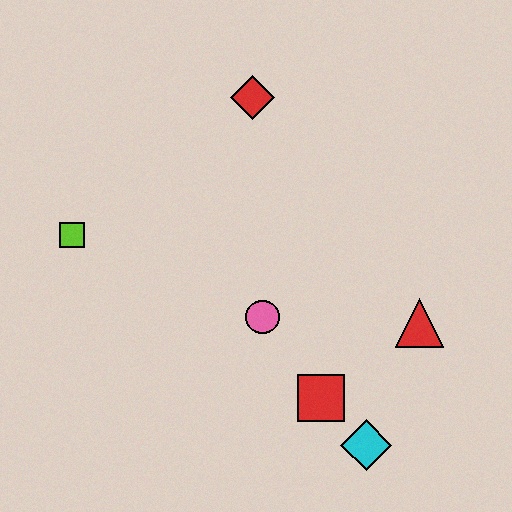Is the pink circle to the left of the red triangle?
Yes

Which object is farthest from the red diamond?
The cyan diamond is farthest from the red diamond.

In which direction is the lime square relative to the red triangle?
The lime square is to the left of the red triangle.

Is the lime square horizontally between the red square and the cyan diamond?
No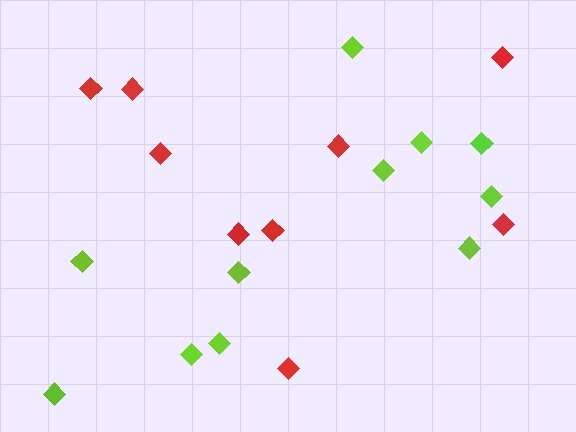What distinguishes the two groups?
There are 2 groups: one group of red diamonds (9) and one group of lime diamonds (11).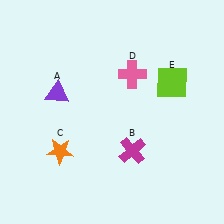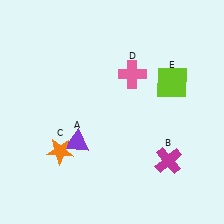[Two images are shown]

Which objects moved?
The objects that moved are: the purple triangle (A), the magenta cross (B).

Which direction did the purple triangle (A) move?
The purple triangle (A) moved down.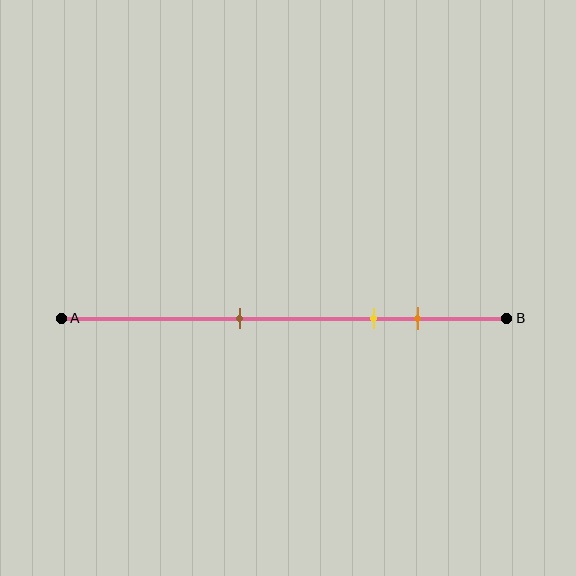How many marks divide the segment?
There are 3 marks dividing the segment.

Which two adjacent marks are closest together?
The yellow and orange marks are the closest adjacent pair.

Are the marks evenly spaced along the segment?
No, the marks are not evenly spaced.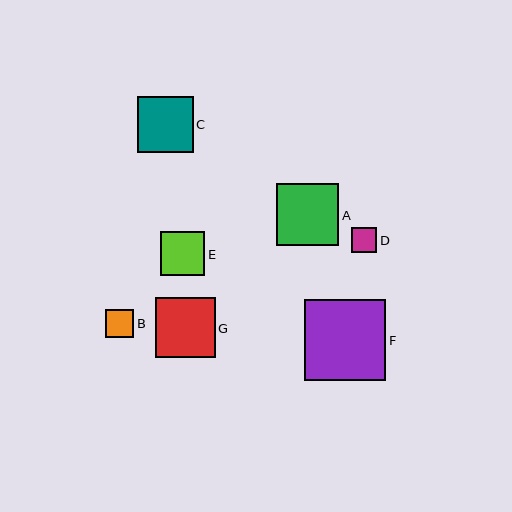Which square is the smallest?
Square D is the smallest with a size of approximately 25 pixels.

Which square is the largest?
Square F is the largest with a size of approximately 81 pixels.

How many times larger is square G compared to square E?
Square G is approximately 1.4 times the size of square E.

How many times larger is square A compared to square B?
Square A is approximately 2.2 times the size of square B.